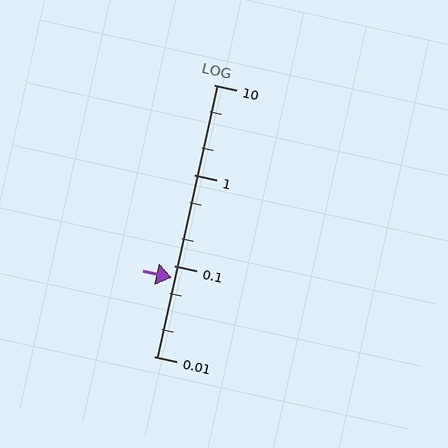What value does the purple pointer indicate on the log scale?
The pointer indicates approximately 0.074.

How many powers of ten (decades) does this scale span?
The scale spans 3 decades, from 0.01 to 10.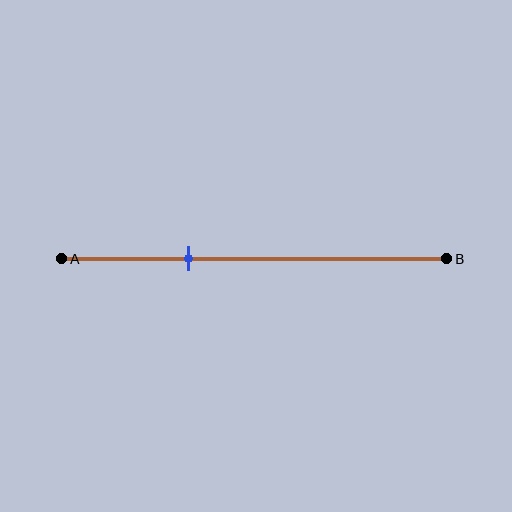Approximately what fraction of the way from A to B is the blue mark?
The blue mark is approximately 35% of the way from A to B.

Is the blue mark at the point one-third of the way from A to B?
Yes, the mark is approximately at the one-third point.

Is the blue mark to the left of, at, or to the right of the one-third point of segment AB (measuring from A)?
The blue mark is approximately at the one-third point of segment AB.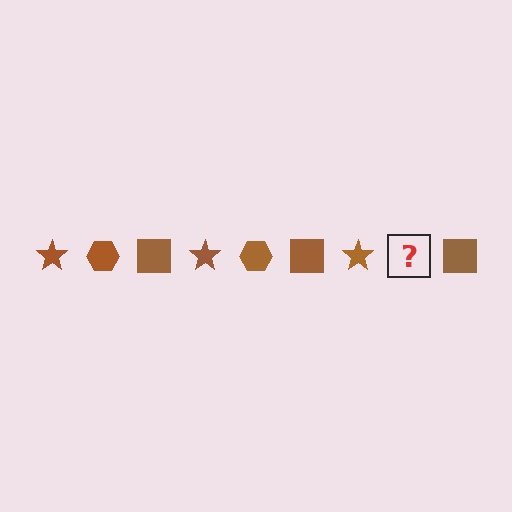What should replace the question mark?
The question mark should be replaced with a brown hexagon.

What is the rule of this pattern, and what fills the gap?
The rule is that the pattern cycles through star, hexagon, square shapes in brown. The gap should be filled with a brown hexagon.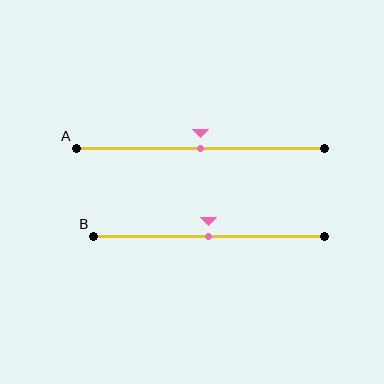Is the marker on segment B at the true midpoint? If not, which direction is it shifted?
Yes, the marker on segment B is at the true midpoint.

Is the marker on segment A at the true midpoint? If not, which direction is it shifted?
Yes, the marker on segment A is at the true midpoint.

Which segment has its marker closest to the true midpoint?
Segment A has its marker closest to the true midpoint.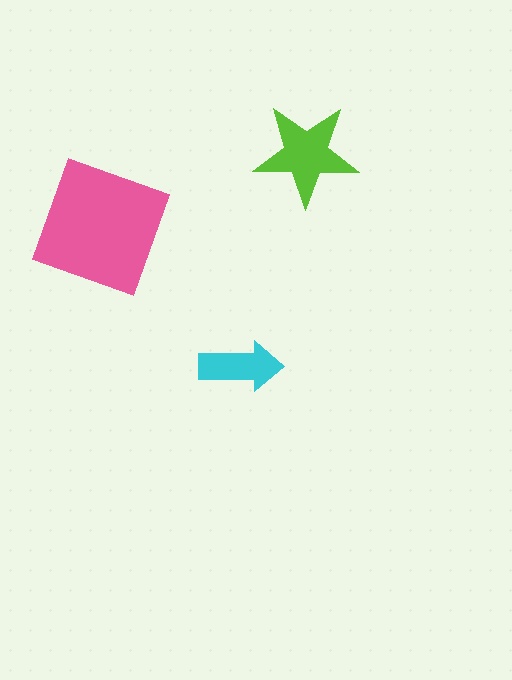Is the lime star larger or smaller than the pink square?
Smaller.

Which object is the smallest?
The cyan arrow.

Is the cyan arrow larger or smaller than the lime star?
Smaller.